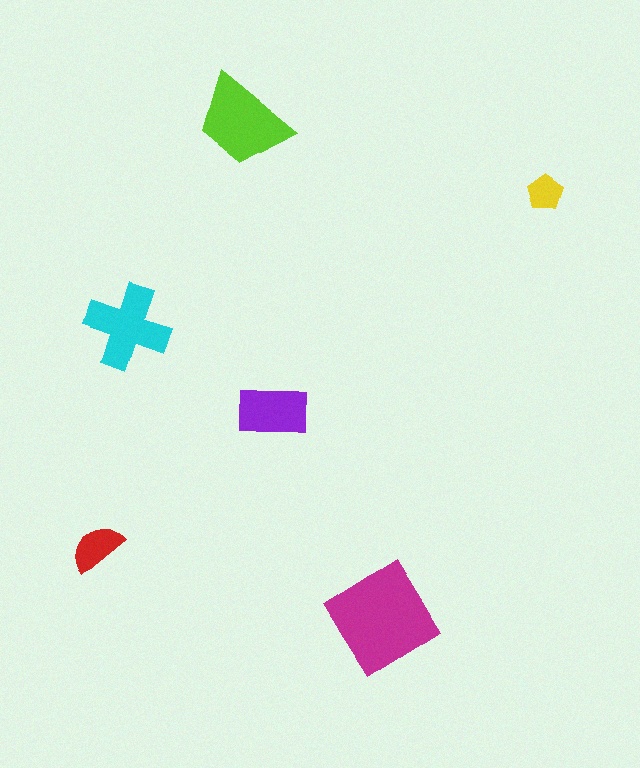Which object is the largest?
The magenta diamond.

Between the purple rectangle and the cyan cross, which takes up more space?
The cyan cross.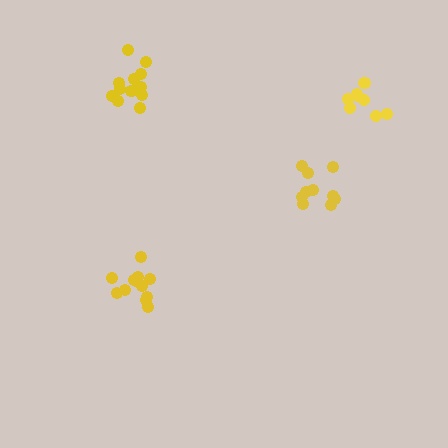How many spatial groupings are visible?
There are 4 spatial groupings.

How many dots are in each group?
Group 1: 12 dots, Group 2: 8 dots, Group 3: 10 dots, Group 4: 14 dots (44 total).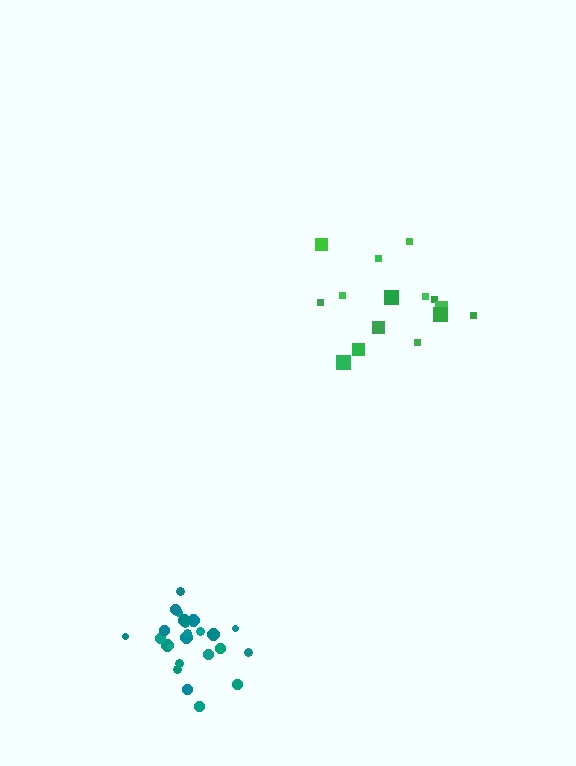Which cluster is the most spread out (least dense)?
Green.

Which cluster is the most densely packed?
Teal.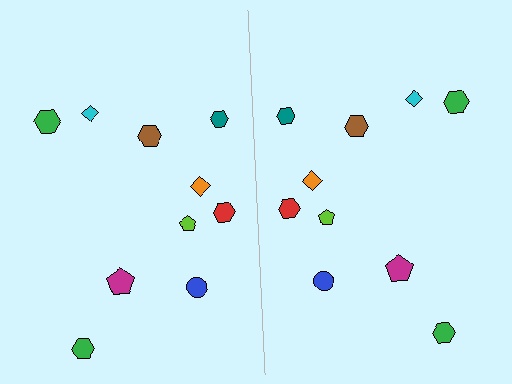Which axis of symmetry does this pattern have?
The pattern has a vertical axis of symmetry running through the center of the image.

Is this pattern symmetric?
Yes, this pattern has bilateral (reflection) symmetry.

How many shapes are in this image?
There are 20 shapes in this image.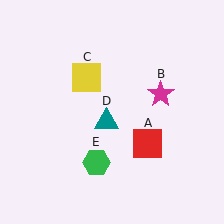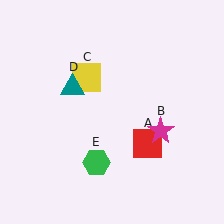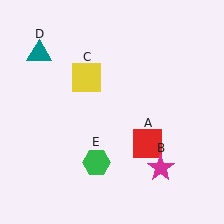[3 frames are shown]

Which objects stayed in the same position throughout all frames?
Red square (object A) and yellow square (object C) and green hexagon (object E) remained stationary.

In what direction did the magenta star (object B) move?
The magenta star (object B) moved down.